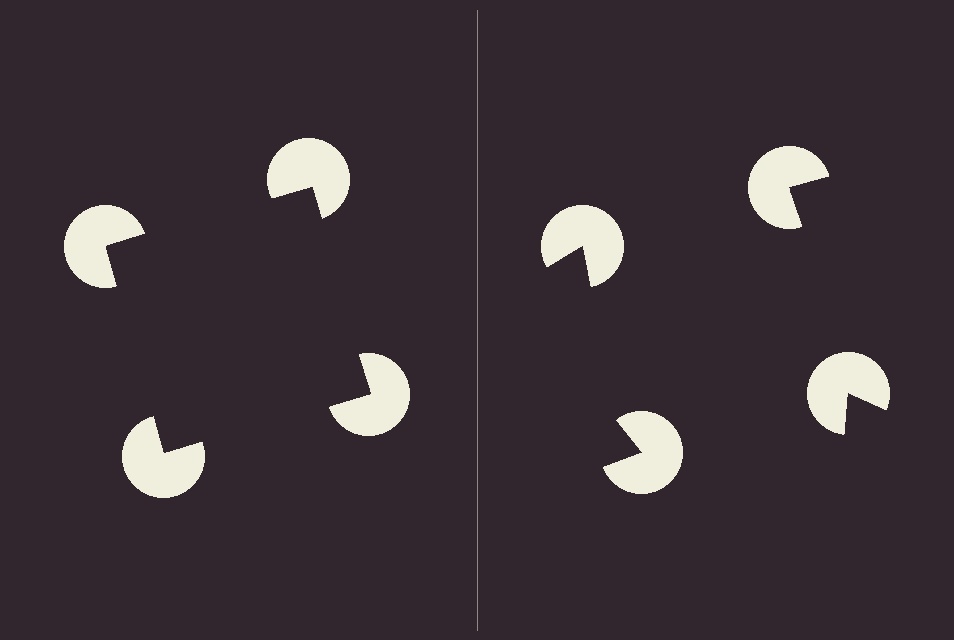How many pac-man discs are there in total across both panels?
8 — 4 on each side.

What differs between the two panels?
The pac-man discs are positioned identically on both sides; only the wedge orientations differ. On the left they align to a square; on the right they are misaligned.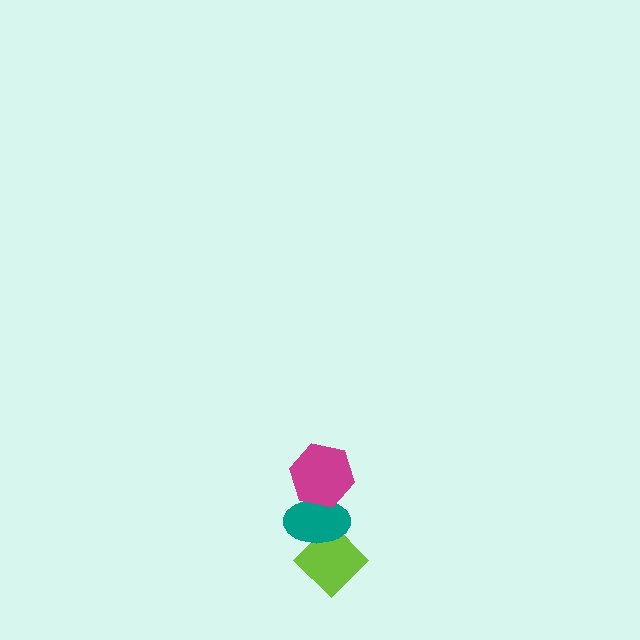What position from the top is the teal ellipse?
The teal ellipse is 2nd from the top.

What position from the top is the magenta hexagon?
The magenta hexagon is 1st from the top.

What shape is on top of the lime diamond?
The teal ellipse is on top of the lime diamond.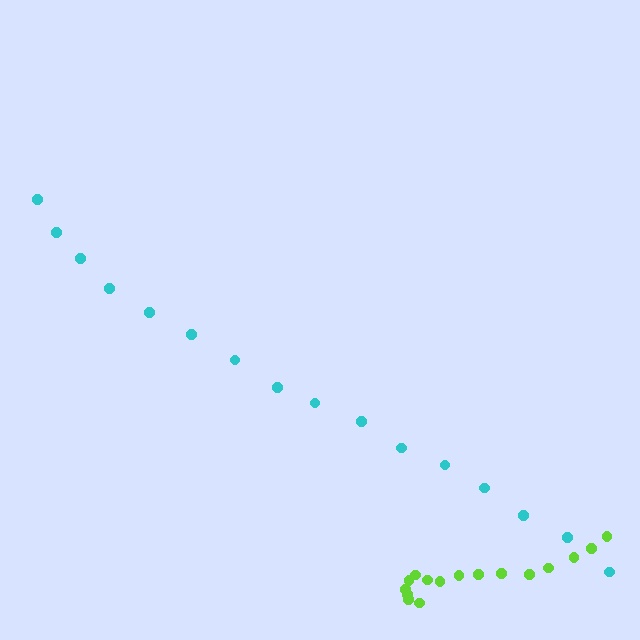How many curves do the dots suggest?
There are 2 distinct paths.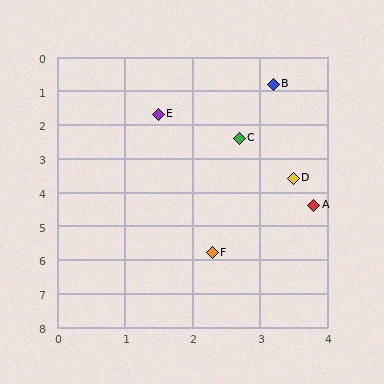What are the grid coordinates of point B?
Point B is at approximately (3.2, 0.8).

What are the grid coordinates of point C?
Point C is at approximately (2.7, 2.4).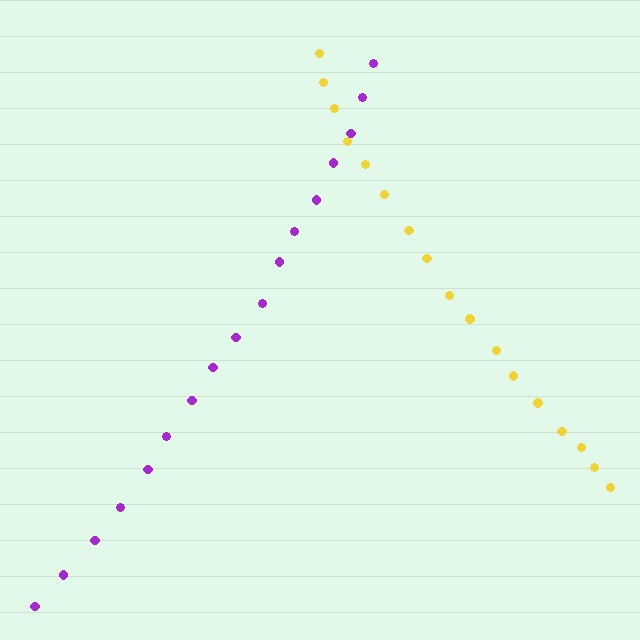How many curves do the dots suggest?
There are 2 distinct paths.